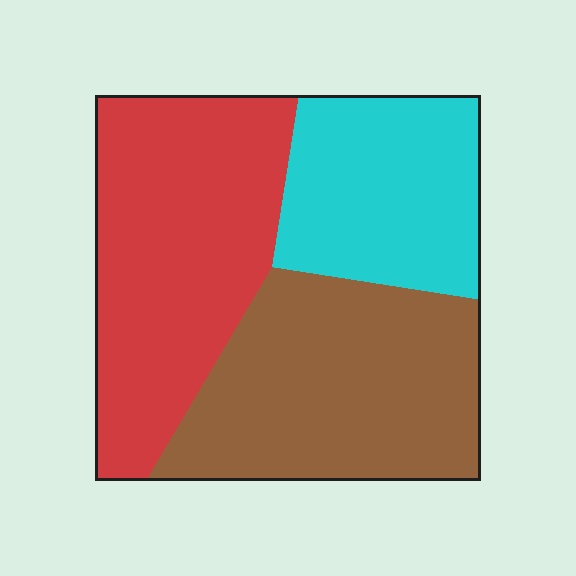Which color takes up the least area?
Cyan, at roughly 25%.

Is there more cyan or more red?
Red.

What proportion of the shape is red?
Red takes up between a quarter and a half of the shape.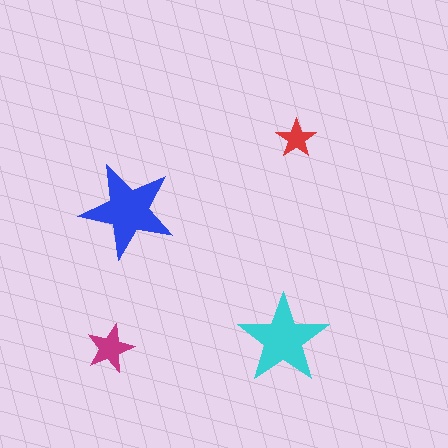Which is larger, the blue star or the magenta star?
The blue one.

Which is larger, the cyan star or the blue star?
The blue one.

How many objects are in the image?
There are 4 objects in the image.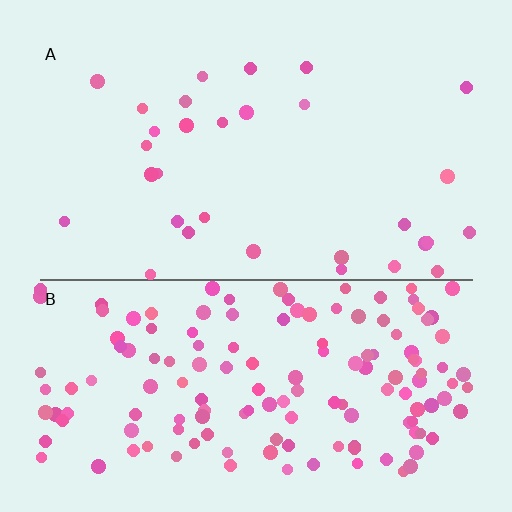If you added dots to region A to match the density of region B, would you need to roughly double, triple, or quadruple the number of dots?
Approximately quadruple.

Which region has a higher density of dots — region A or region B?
B (the bottom).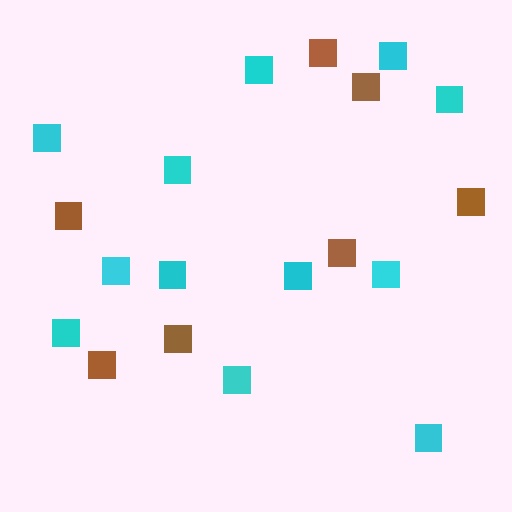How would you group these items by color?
There are 2 groups: one group of brown squares (7) and one group of cyan squares (12).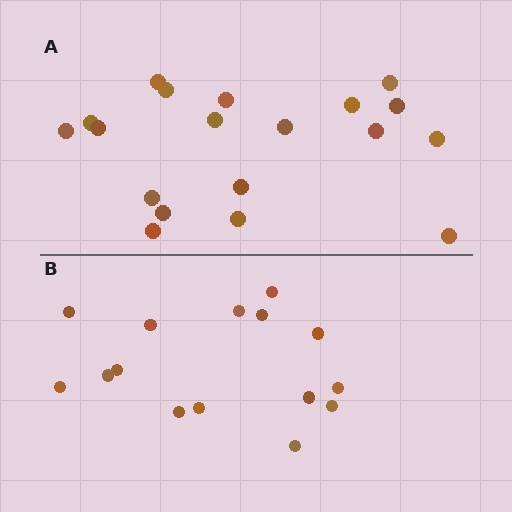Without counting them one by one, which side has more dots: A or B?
Region A (the top region) has more dots.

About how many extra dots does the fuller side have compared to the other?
Region A has about 4 more dots than region B.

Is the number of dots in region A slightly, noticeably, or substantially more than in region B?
Region A has noticeably more, but not dramatically so. The ratio is roughly 1.3 to 1.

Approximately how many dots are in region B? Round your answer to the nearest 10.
About 20 dots. (The exact count is 15, which rounds to 20.)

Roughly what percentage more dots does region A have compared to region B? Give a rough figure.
About 25% more.